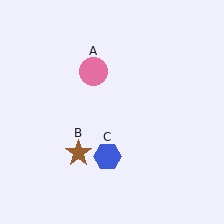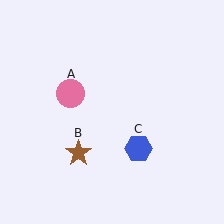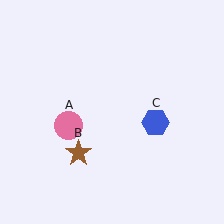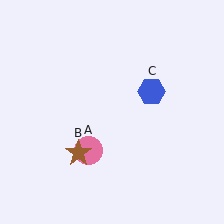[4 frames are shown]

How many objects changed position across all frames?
2 objects changed position: pink circle (object A), blue hexagon (object C).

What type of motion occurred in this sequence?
The pink circle (object A), blue hexagon (object C) rotated counterclockwise around the center of the scene.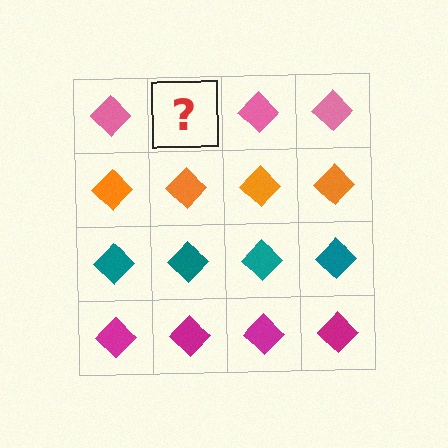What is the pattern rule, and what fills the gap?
The rule is that each row has a consistent color. The gap should be filled with a pink diamond.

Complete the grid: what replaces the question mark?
The question mark should be replaced with a pink diamond.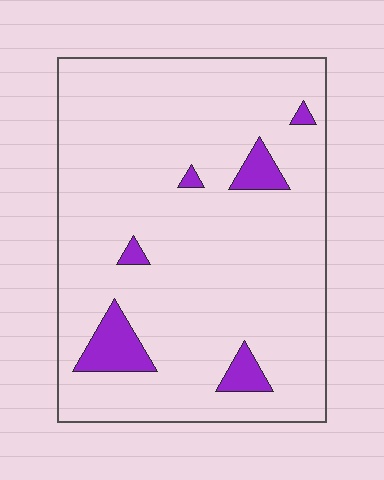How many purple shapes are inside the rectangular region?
6.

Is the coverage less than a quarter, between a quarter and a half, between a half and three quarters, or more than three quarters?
Less than a quarter.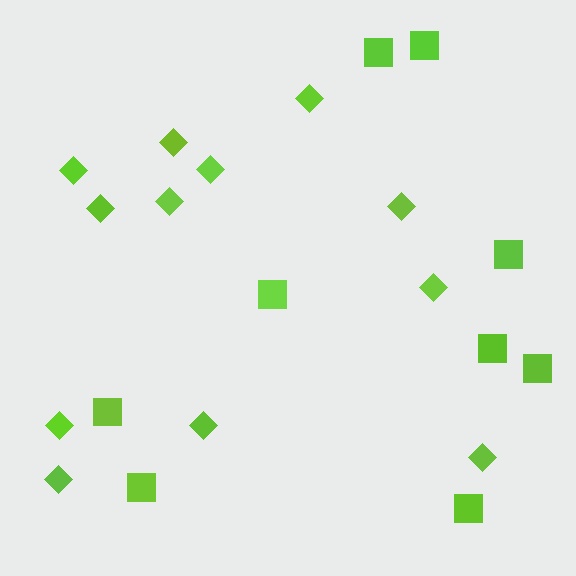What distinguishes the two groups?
There are 2 groups: one group of diamonds (12) and one group of squares (9).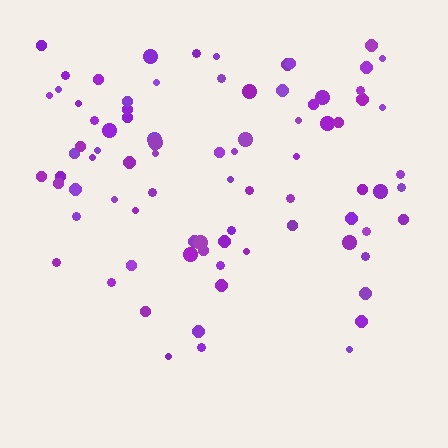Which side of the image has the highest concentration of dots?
The top.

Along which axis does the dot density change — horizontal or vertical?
Vertical.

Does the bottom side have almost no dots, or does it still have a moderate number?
Still a moderate number, just noticeably fewer than the top.